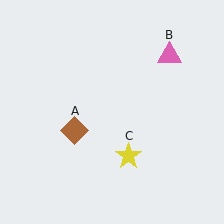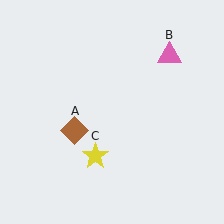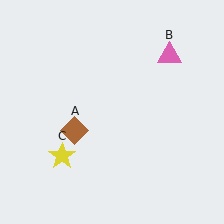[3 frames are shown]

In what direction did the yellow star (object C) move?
The yellow star (object C) moved left.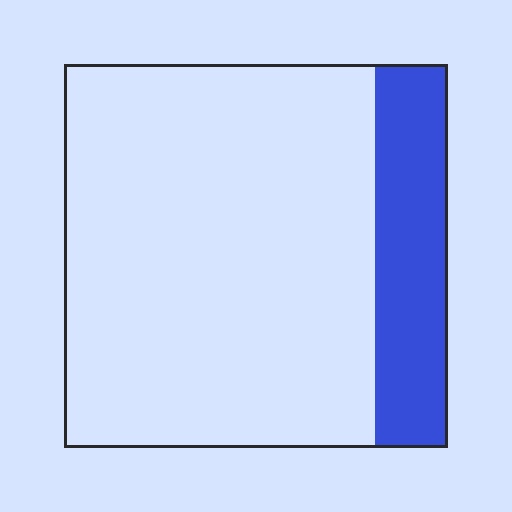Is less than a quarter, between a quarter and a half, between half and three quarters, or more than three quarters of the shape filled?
Less than a quarter.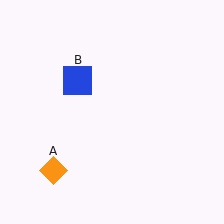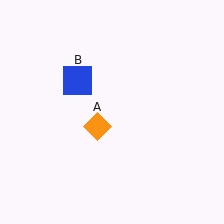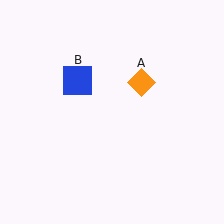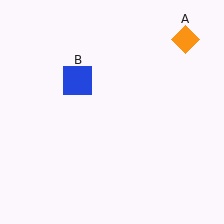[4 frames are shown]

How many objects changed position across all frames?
1 object changed position: orange diamond (object A).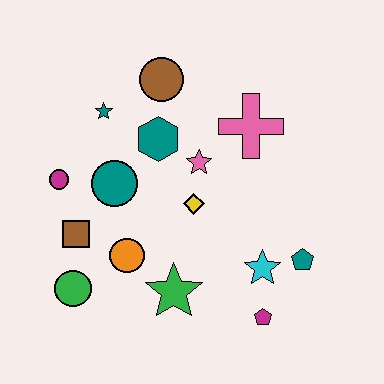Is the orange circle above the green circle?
Yes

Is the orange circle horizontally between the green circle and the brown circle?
Yes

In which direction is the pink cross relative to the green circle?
The pink cross is to the right of the green circle.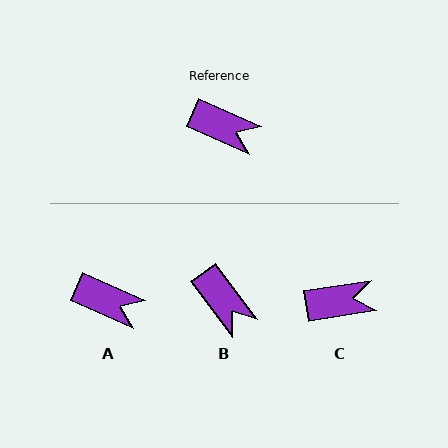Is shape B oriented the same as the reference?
No, it is off by about 29 degrees.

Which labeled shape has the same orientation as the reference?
A.